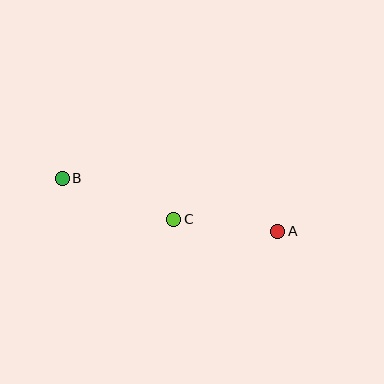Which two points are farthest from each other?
Points A and B are farthest from each other.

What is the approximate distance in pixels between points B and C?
The distance between B and C is approximately 119 pixels.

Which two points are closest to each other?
Points A and C are closest to each other.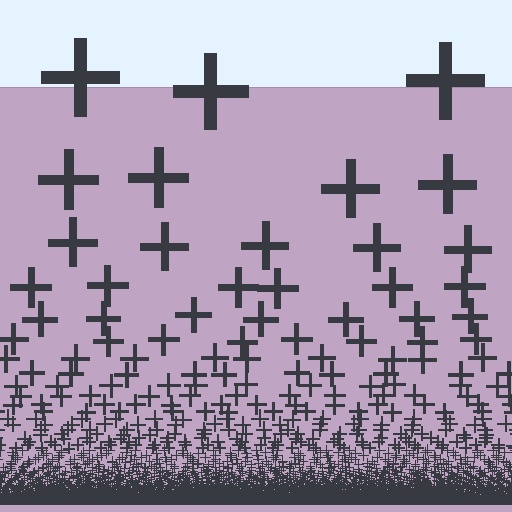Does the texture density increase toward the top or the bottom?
Density increases toward the bottom.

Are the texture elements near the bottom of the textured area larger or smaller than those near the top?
Smaller. The gradient is inverted — elements near the bottom are smaller and denser.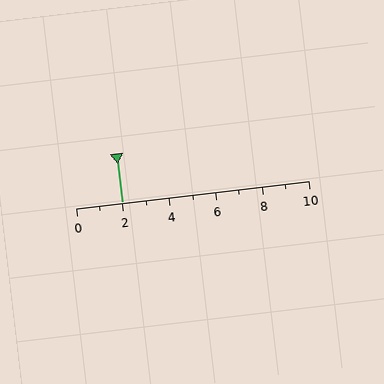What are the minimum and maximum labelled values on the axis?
The axis runs from 0 to 10.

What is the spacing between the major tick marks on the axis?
The major ticks are spaced 2 apart.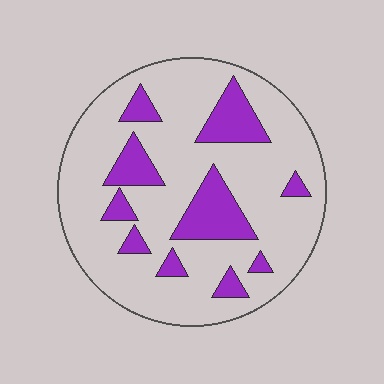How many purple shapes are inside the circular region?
10.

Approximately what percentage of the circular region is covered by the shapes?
Approximately 20%.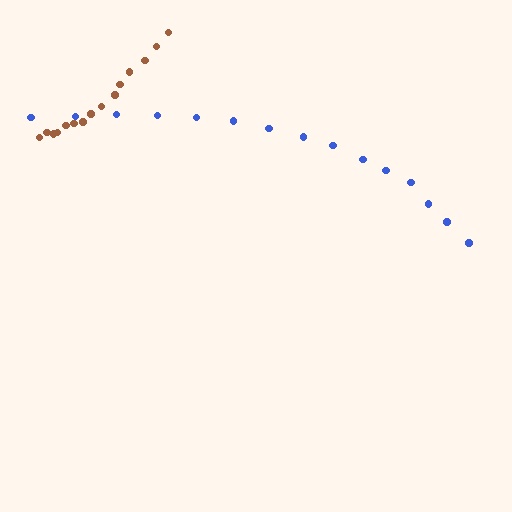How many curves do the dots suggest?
There are 2 distinct paths.